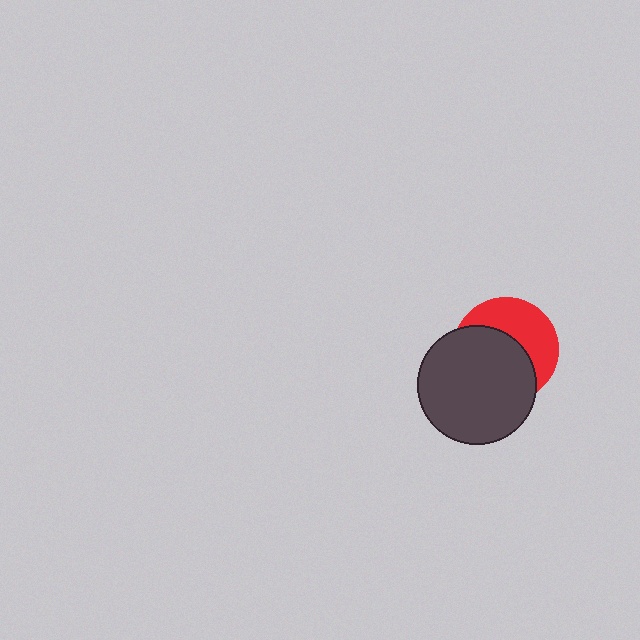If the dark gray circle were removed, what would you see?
You would see the complete red circle.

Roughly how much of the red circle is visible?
A small part of it is visible (roughly 44%).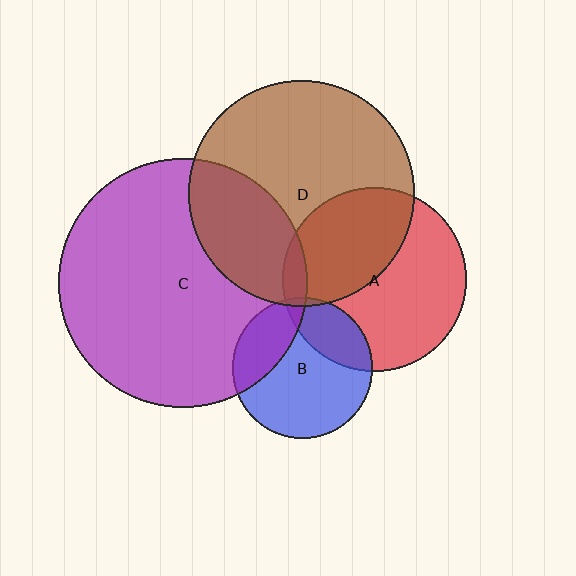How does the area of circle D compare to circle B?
Approximately 2.6 times.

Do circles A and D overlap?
Yes.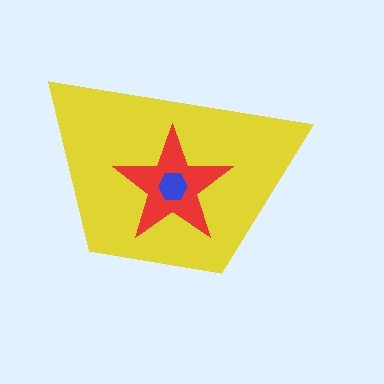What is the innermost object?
The blue hexagon.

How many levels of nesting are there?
3.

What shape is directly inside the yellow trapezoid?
The red star.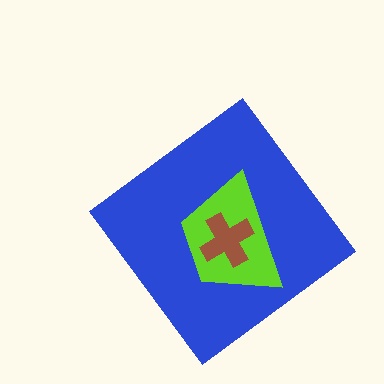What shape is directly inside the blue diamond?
The lime trapezoid.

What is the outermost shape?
The blue diamond.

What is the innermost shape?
The brown cross.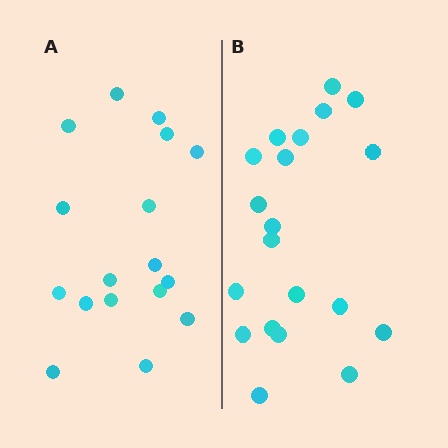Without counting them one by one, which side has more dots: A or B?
Region B (the right region) has more dots.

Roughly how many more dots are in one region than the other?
Region B has just a few more — roughly 2 or 3 more dots than region A.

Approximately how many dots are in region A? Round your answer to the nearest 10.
About 20 dots. (The exact count is 17, which rounds to 20.)